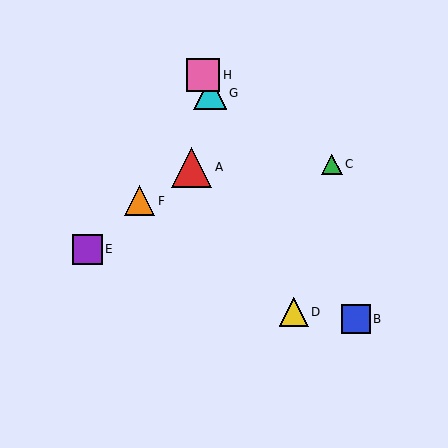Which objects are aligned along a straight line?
Objects D, G, H are aligned along a straight line.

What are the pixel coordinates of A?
Object A is at (192, 167).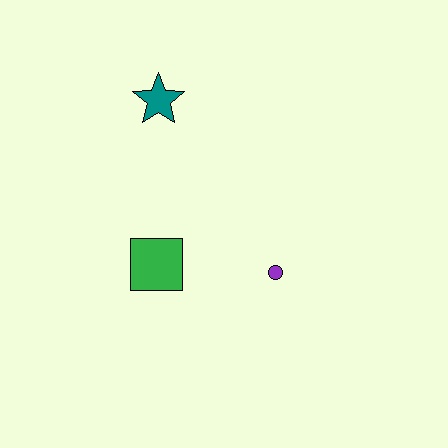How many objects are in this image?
There are 3 objects.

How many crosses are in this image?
There are no crosses.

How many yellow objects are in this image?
There are no yellow objects.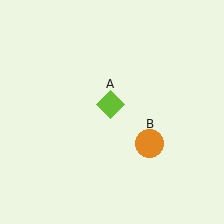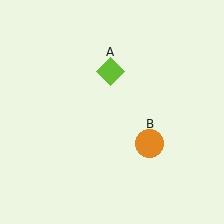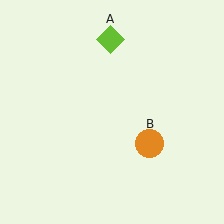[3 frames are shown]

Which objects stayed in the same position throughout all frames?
Orange circle (object B) remained stationary.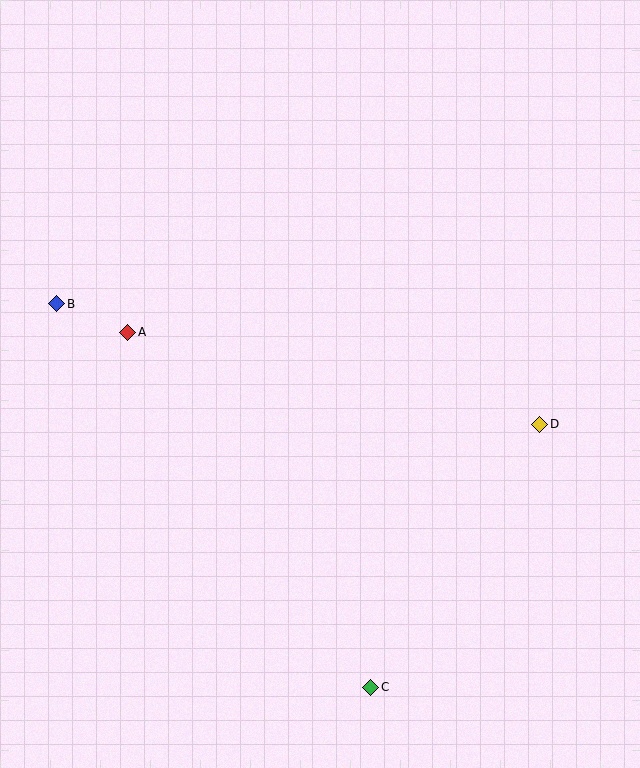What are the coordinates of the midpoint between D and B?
The midpoint between D and B is at (298, 364).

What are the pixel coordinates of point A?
Point A is at (128, 332).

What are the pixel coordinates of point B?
Point B is at (57, 304).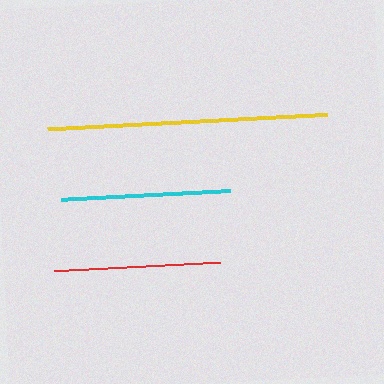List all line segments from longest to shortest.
From longest to shortest: yellow, cyan, red.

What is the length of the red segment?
The red segment is approximately 166 pixels long.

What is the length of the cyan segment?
The cyan segment is approximately 169 pixels long.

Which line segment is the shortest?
The red line is the shortest at approximately 166 pixels.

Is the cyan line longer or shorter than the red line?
The cyan line is longer than the red line.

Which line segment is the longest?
The yellow line is the longest at approximately 280 pixels.